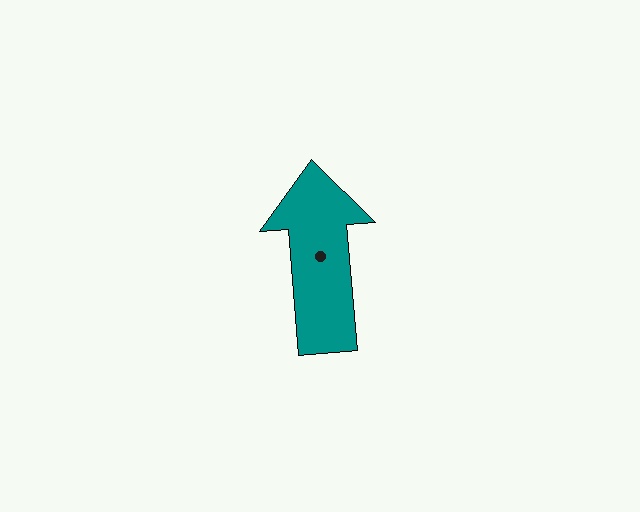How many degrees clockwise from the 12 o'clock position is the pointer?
Approximately 355 degrees.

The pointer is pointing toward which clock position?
Roughly 12 o'clock.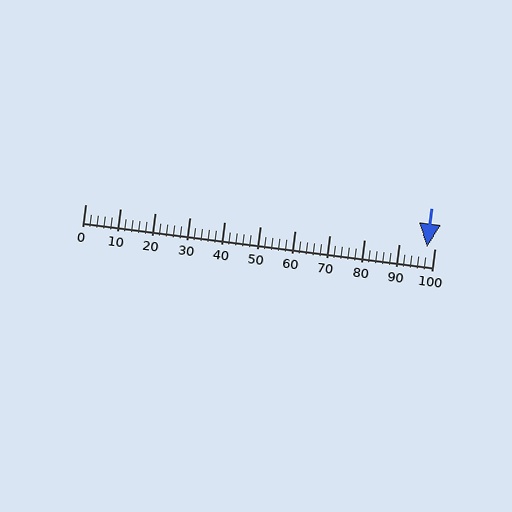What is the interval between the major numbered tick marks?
The major tick marks are spaced 10 units apart.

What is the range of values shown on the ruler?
The ruler shows values from 0 to 100.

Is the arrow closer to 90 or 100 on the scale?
The arrow is closer to 100.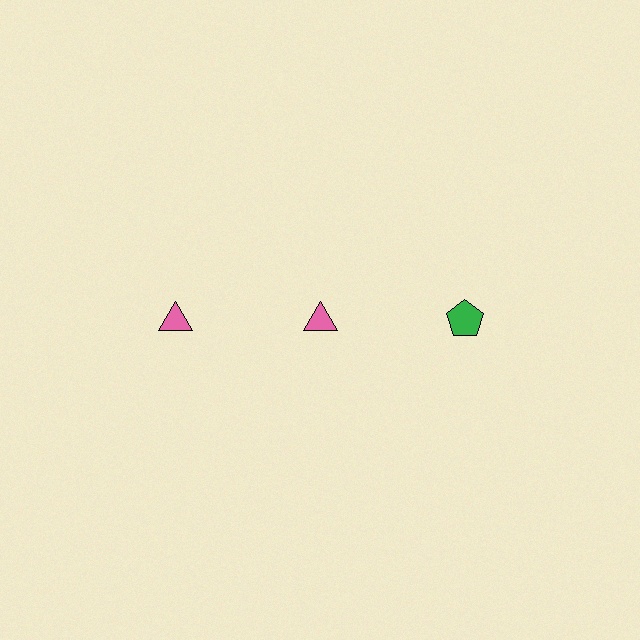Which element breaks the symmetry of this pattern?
The green pentagon in the top row, center column breaks the symmetry. All other shapes are pink triangles.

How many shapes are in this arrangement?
There are 3 shapes arranged in a grid pattern.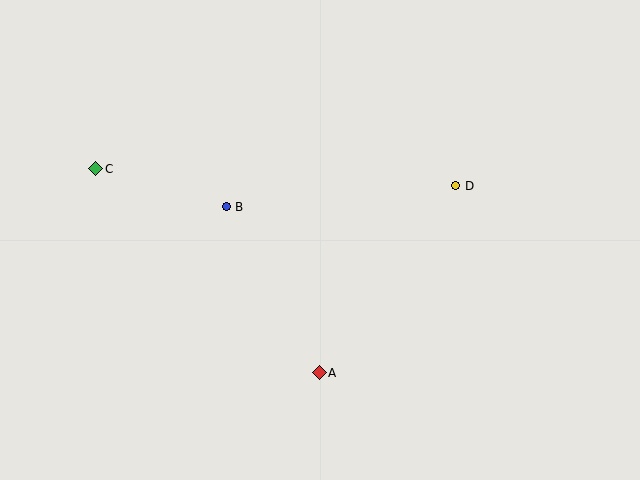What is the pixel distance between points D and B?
The distance between D and B is 231 pixels.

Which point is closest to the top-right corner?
Point D is closest to the top-right corner.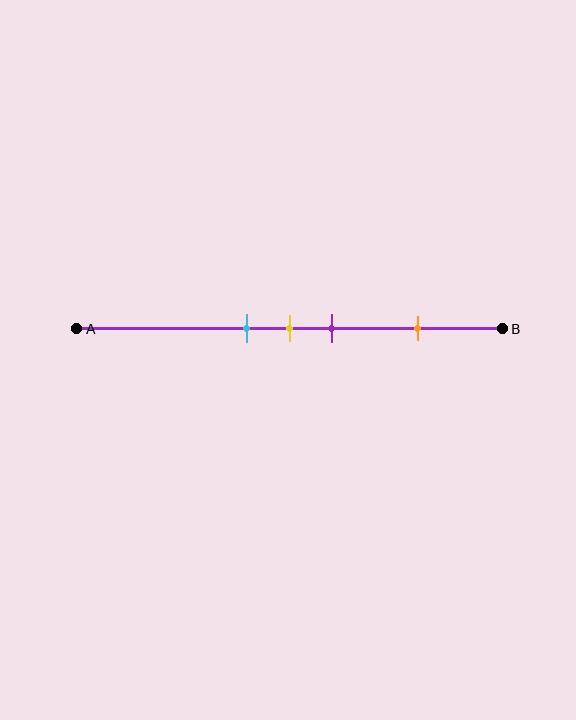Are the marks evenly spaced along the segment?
No, the marks are not evenly spaced.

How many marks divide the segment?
There are 4 marks dividing the segment.